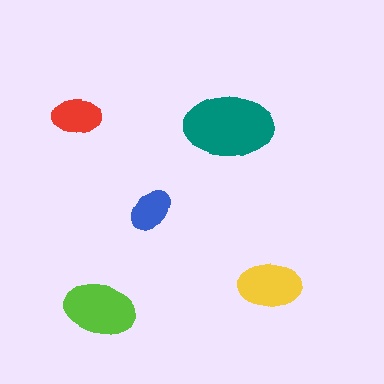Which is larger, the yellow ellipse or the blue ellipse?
The yellow one.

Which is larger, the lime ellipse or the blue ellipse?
The lime one.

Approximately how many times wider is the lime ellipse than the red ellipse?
About 1.5 times wider.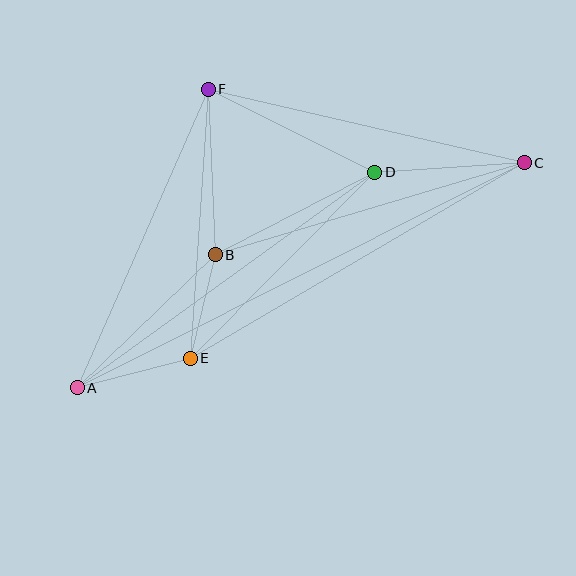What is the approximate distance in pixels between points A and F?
The distance between A and F is approximately 326 pixels.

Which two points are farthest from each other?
Points A and C are farthest from each other.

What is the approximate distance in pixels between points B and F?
The distance between B and F is approximately 166 pixels.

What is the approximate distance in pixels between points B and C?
The distance between B and C is approximately 322 pixels.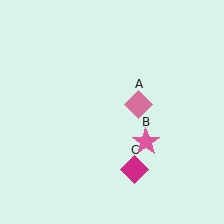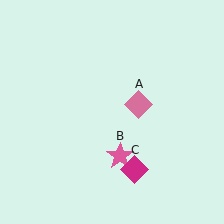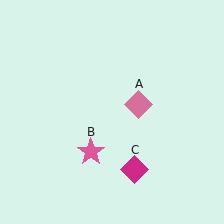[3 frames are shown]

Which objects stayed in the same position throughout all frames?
Pink diamond (object A) and magenta diamond (object C) remained stationary.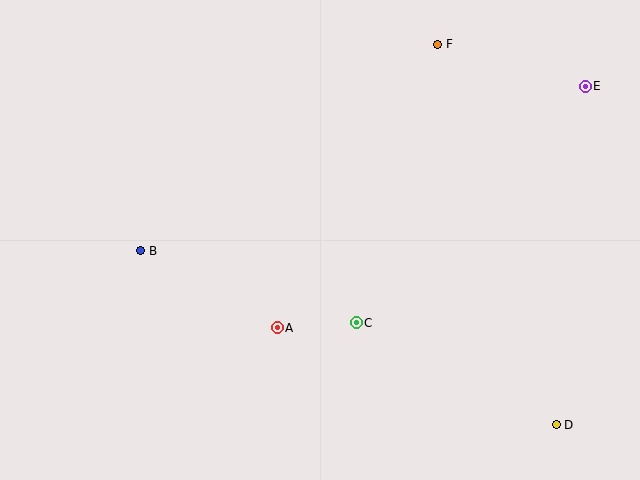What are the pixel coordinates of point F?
Point F is at (438, 44).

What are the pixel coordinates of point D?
Point D is at (556, 425).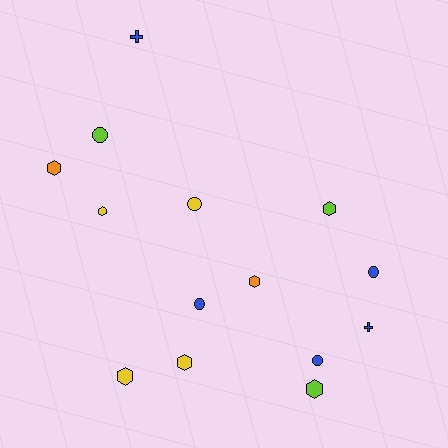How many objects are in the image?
There are 14 objects.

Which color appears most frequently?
Blue, with 5 objects.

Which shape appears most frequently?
Hexagon, with 7 objects.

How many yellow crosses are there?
There are no yellow crosses.